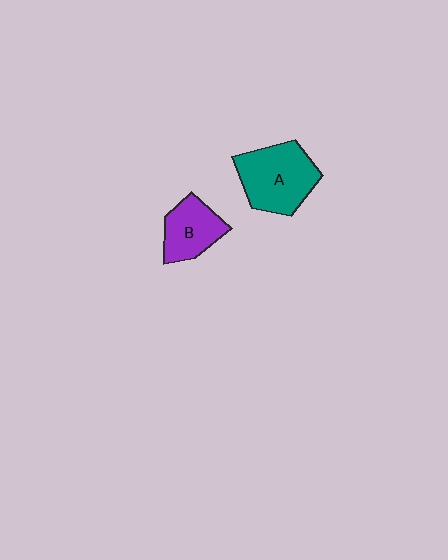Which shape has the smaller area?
Shape B (purple).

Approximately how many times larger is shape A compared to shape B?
Approximately 1.5 times.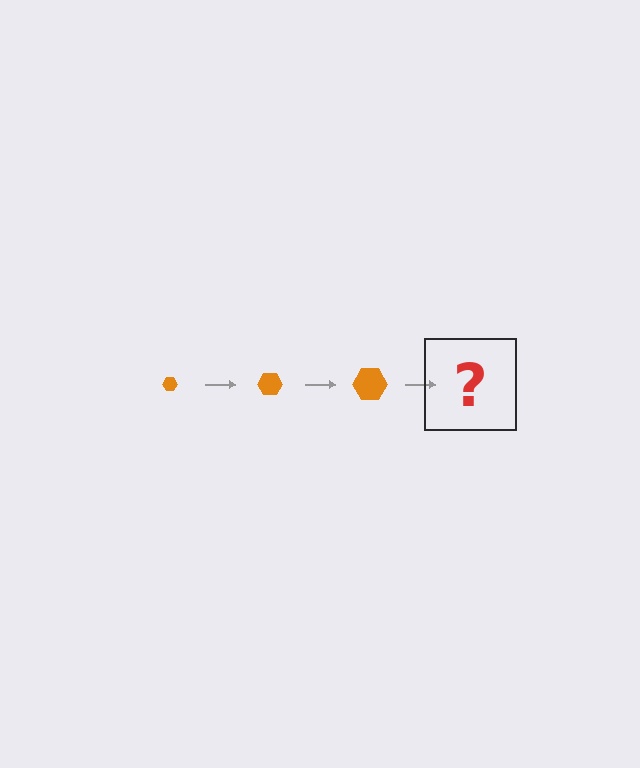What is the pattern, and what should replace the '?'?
The pattern is that the hexagon gets progressively larger each step. The '?' should be an orange hexagon, larger than the previous one.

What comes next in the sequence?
The next element should be an orange hexagon, larger than the previous one.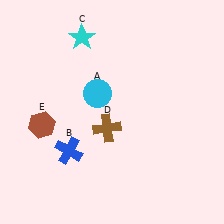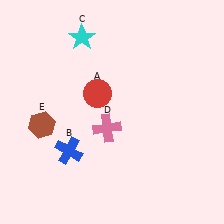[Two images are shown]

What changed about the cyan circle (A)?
In Image 1, A is cyan. In Image 2, it changed to red.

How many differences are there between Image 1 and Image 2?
There are 2 differences between the two images.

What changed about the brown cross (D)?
In Image 1, D is brown. In Image 2, it changed to pink.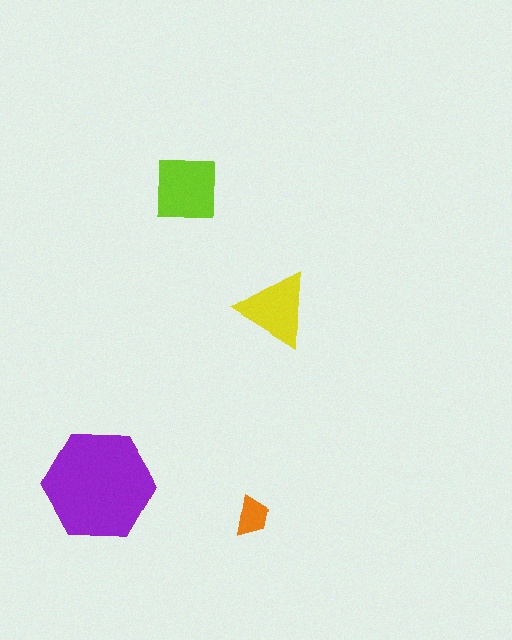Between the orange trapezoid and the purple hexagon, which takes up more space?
The purple hexagon.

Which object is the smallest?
The orange trapezoid.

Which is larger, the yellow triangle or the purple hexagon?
The purple hexagon.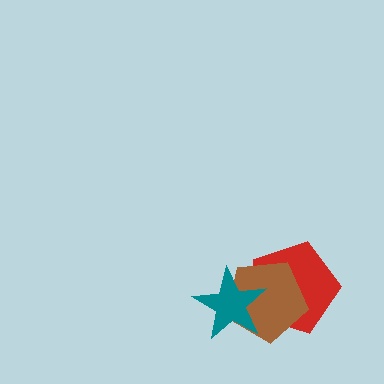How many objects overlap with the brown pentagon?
2 objects overlap with the brown pentagon.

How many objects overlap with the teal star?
2 objects overlap with the teal star.